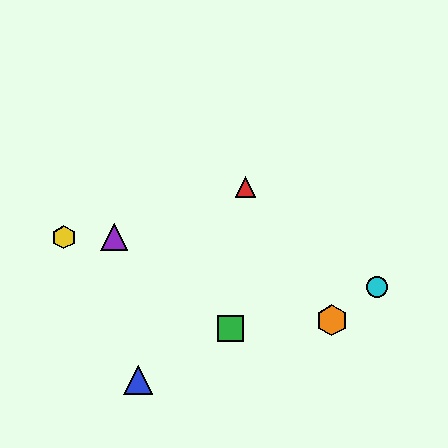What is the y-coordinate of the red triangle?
The red triangle is at y≈187.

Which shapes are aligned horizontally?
The yellow hexagon, the purple triangle are aligned horizontally.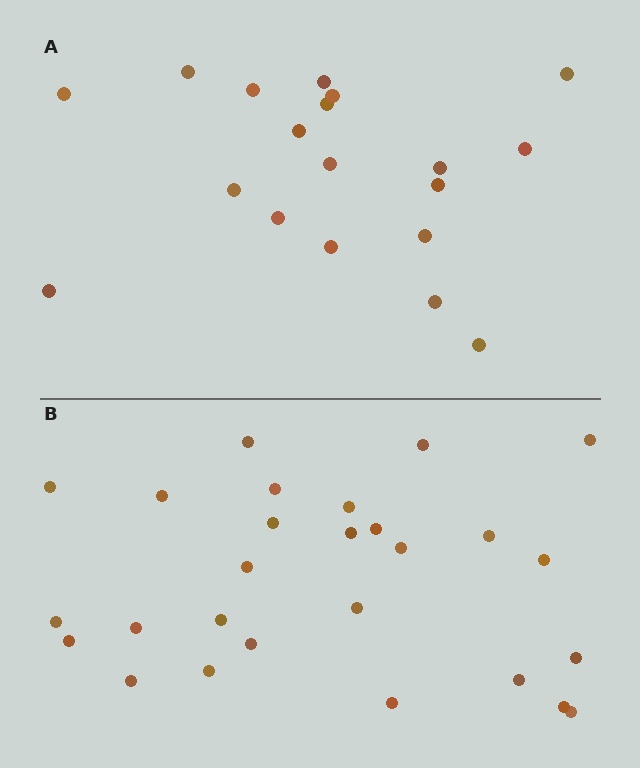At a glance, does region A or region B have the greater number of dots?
Region B (the bottom region) has more dots.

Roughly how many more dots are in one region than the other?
Region B has roughly 8 or so more dots than region A.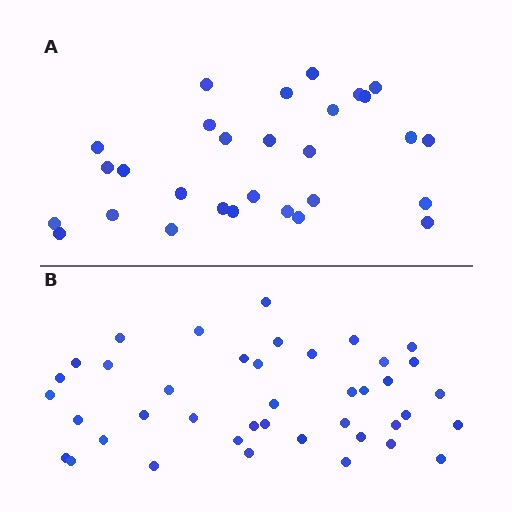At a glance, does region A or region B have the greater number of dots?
Region B (the bottom region) has more dots.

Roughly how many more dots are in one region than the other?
Region B has roughly 12 or so more dots than region A.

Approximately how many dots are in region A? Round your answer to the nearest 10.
About 30 dots. (The exact count is 29, which rounds to 30.)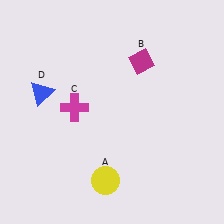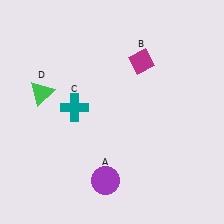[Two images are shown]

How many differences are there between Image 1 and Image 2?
There are 3 differences between the two images.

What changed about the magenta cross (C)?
In Image 1, C is magenta. In Image 2, it changed to teal.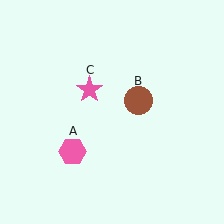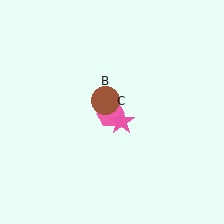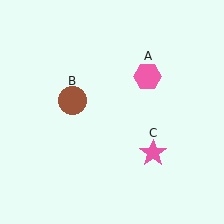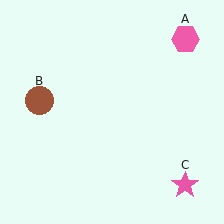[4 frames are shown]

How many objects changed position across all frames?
3 objects changed position: pink hexagon (object A), brown circle (object B), pink star (object C).